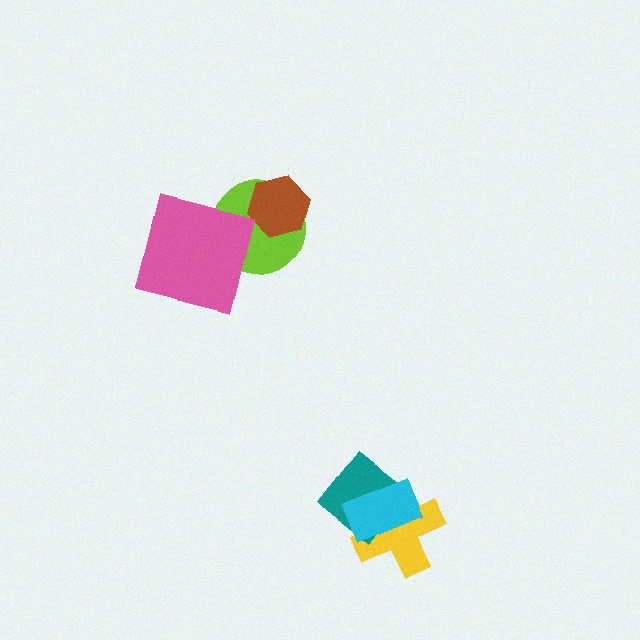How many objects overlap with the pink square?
1 object overlaps with the pink square.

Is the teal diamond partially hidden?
Yes, it is partially covered by another shape.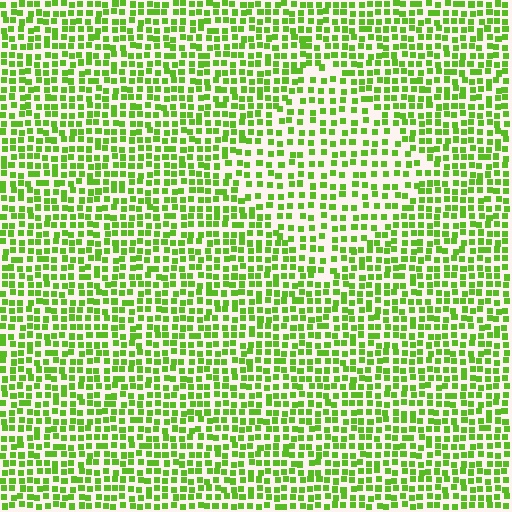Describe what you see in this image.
The image contains small lime elements arranged at two different densities. A diamond-shaped region is visible where the elements are less densely packed than the surrounding area.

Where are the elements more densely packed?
The elements are more densely packed outside the diamond boundary.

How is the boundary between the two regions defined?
The boundary is defined by a change in element density (approximately 1.5x ratio). All elements are the same color, size, and shape.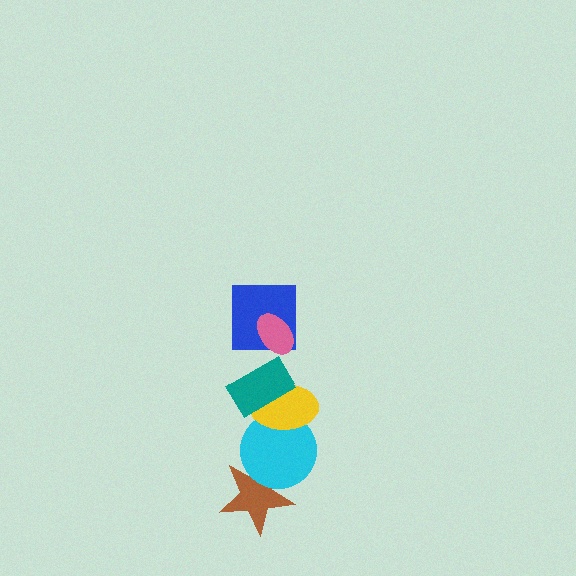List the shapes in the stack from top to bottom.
From top to bottom: the pink ellipse, the blue square, the teal rectangle, the yellow ellipse, the cyan circle, the brown star.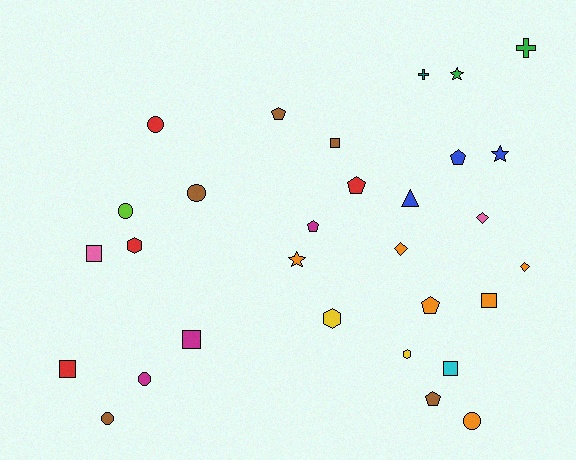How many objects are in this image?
There are 30 objects.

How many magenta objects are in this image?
There are 3 magenta objects.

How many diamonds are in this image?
There are 3 diamonds.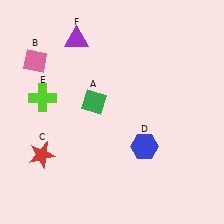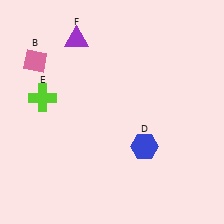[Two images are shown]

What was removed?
The red star (C), the green diamond (A) were removed in Image 2.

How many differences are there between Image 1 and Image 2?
There are 2 differences between the two images.